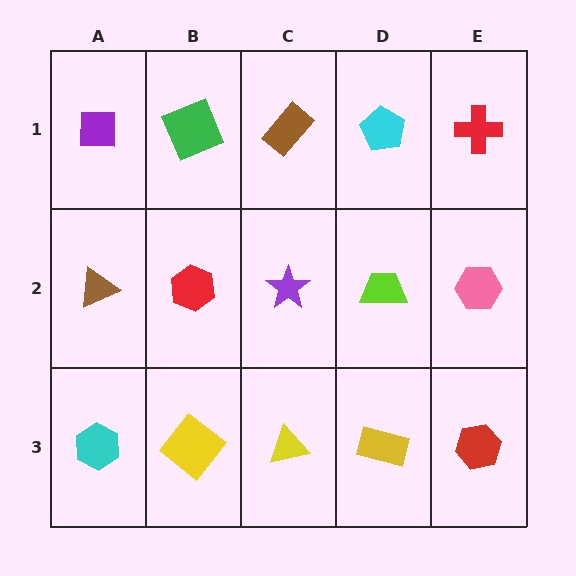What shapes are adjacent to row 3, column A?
A brown triangle (row 2, column A), a yellow diamond (row 3, column B).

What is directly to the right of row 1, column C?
A cyan pentagon.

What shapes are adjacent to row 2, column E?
A red cross (row 1, column E), a red hexagon (row 3, column E), a lime trapezoid (row 2, column D).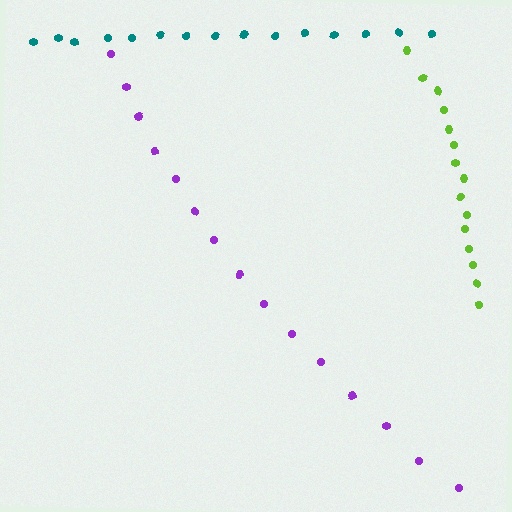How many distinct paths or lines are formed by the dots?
There are 3 distinct paths.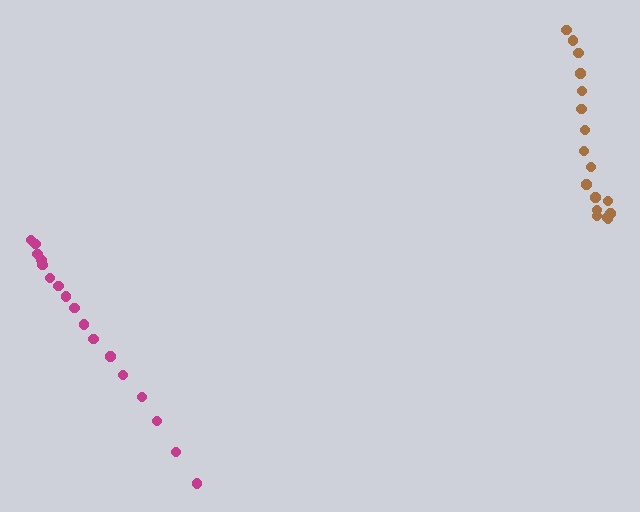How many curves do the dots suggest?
There are 2 distinct paths.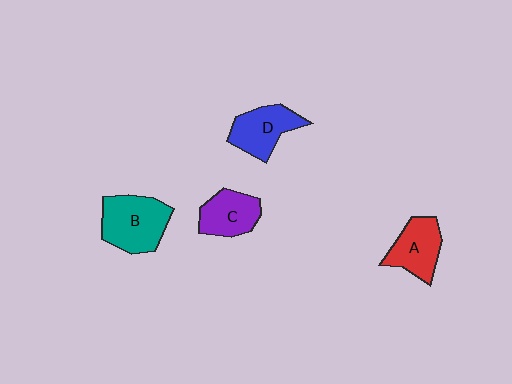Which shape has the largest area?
Shape B (teal).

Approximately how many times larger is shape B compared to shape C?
Approximately 1.4 times.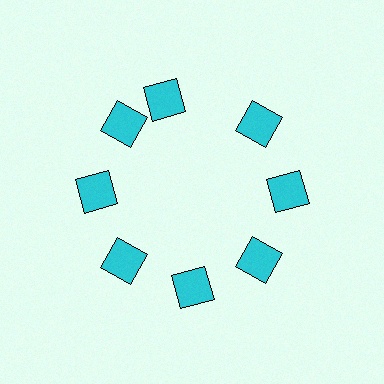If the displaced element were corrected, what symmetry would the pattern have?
It would have 8-fold rotational symmetry — the pattern would map onto itself every 45 degrees.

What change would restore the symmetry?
The symmetry would be restored by rotating it back into even spacing with its neighbors so that all 8 diamonds sit at equal angles and equal distance from the center.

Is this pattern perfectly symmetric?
No. The 8 cyan diamonds are arranged in a ring, but one element near the 12 o'clock position is rotated out of alignment along the ring, breaking the 8-fold rotational symmetry.